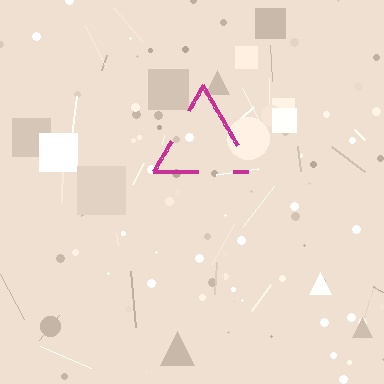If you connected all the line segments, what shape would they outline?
They would outline a triangle.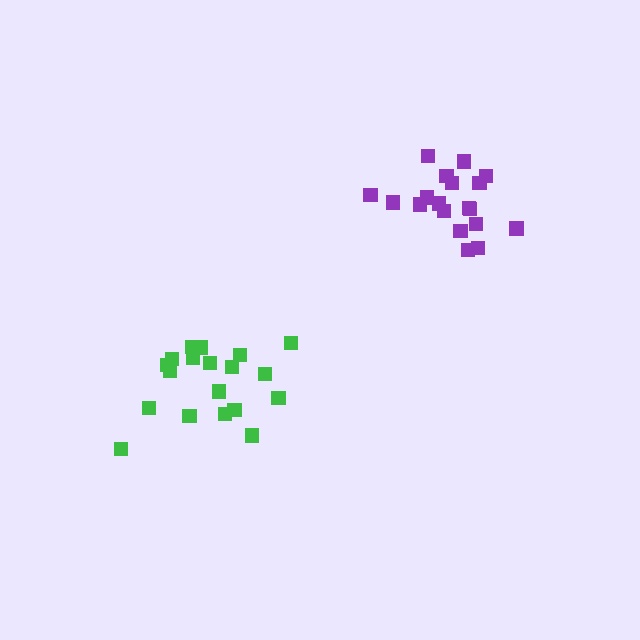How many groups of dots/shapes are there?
There are 2 groups.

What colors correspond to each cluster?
The clusters are colored: green, purple.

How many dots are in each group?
Group 1: 19 dots, Group 2: 19 dots (38 total).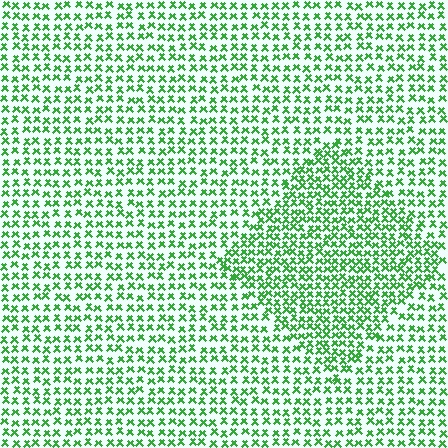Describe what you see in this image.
The image contains small green elements arranged at two different densities. A diamond-shaped region is visible where the elements are more densely packed than the surrounding area.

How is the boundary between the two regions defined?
The boundary is defined by a change in element density (approximately 1.6x ratio). All elements are the same color, size, and shape.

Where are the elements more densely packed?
The elements are more densely packed inside the diamond boundary.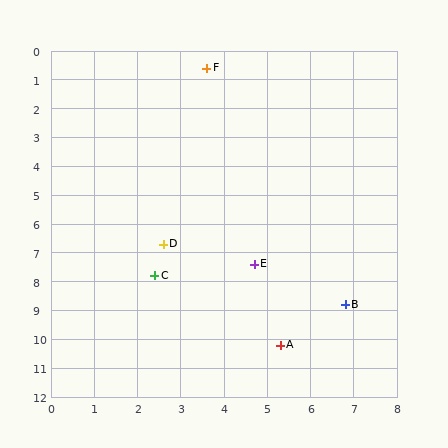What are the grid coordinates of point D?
Point D is at approximately (2.6, 6.7).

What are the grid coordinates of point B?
Point B is at approximately (6.8, 8.8).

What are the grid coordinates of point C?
Point C is at approximately (2.4, 7.8).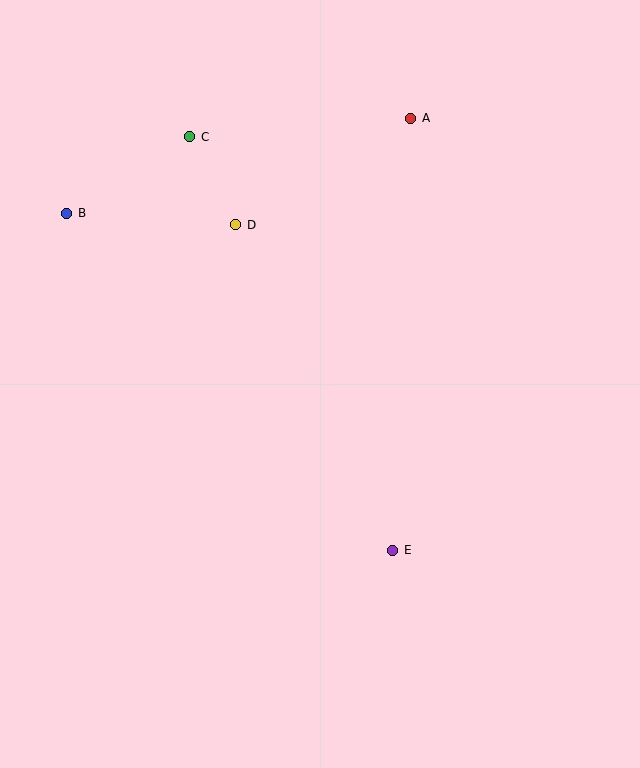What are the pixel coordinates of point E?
Point E is at (393, 550).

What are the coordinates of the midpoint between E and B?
The midpoint between E and B is at (230, 382).